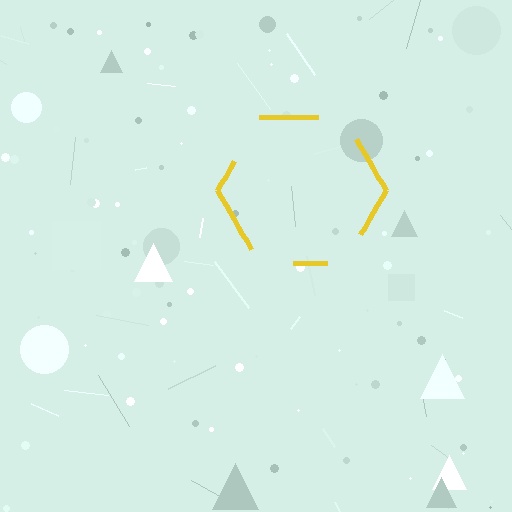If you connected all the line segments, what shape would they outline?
They would outline a hexagon.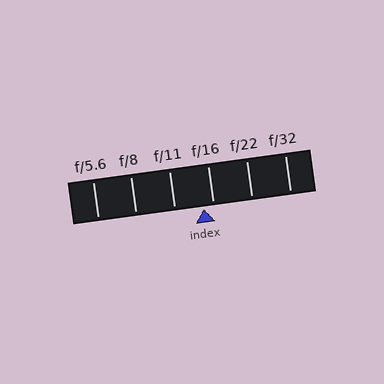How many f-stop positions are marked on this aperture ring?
There are 6 f-stop positions marked.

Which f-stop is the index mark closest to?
The index mark is closest to f/16.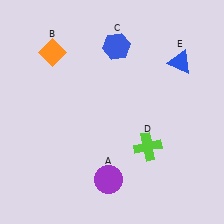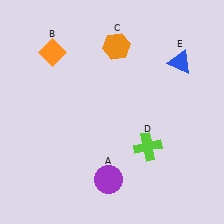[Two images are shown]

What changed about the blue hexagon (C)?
In Image 1, C is blue. In Image 2, it changed to orange.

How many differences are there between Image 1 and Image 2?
There is 1 difference between the two images.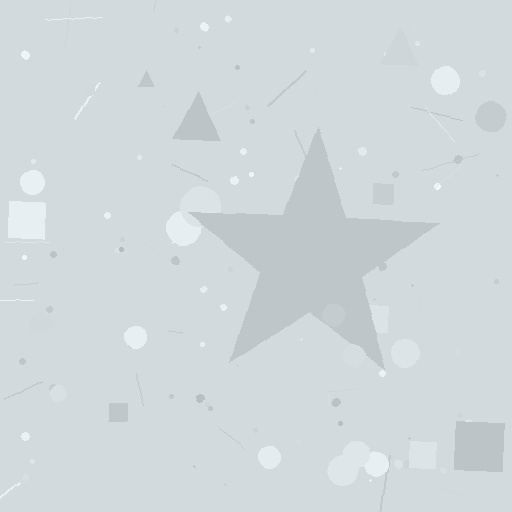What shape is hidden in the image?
A star is hidden in the image.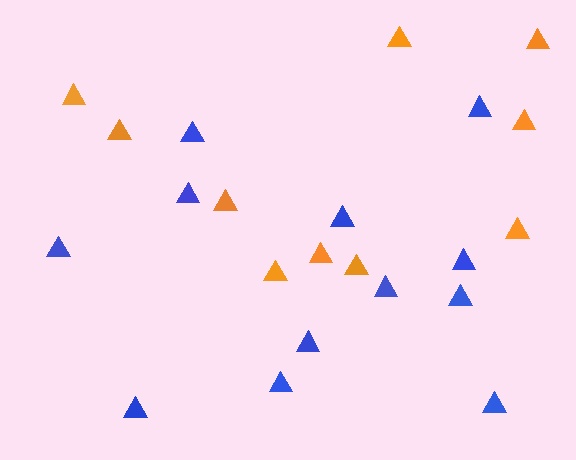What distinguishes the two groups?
There are 2 groups: one group of blue triangles (12) and one group of orange triangles (10).